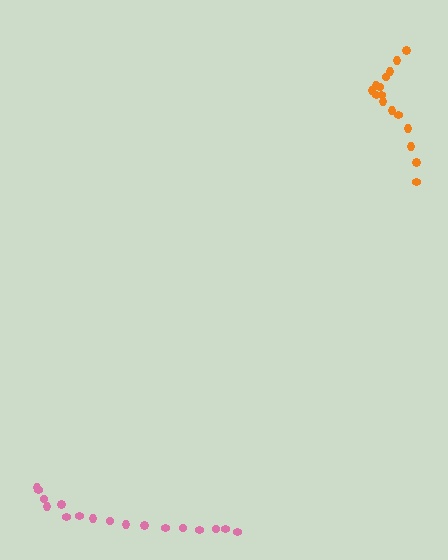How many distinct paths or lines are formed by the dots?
There are 2 distinct paths.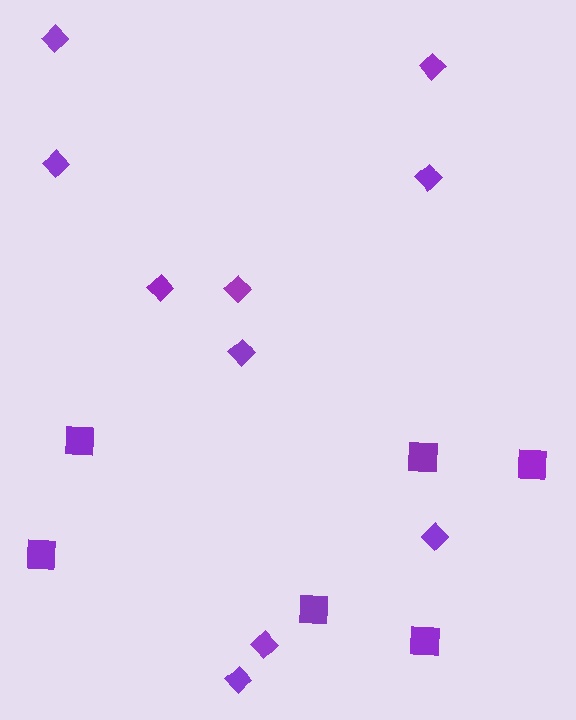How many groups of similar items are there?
There are 2 groups: one group of squares (6) and one group of diamonds (10).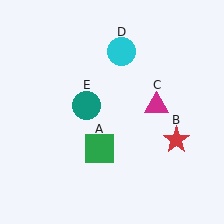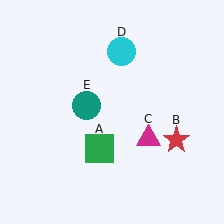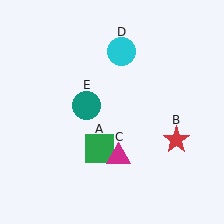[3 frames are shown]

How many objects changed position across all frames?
1 object changed position: magenta triangle (object C).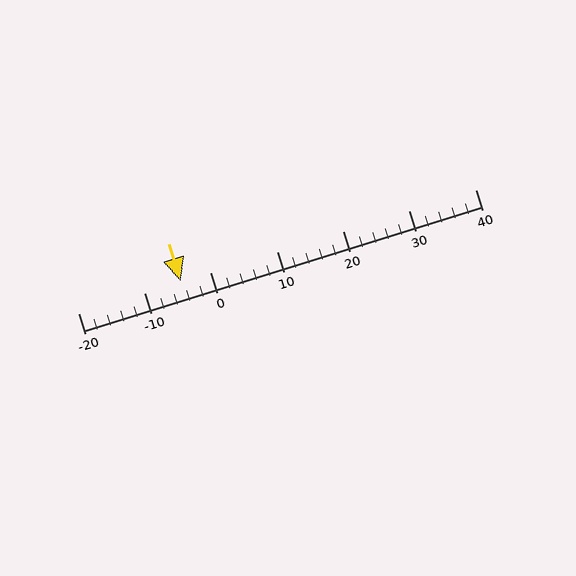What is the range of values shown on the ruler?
The ruler shows values from -20 to 40.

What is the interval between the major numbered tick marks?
The major tick marks are spaced 10 units apart.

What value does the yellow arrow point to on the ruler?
The yellow arrow points to approximately -4.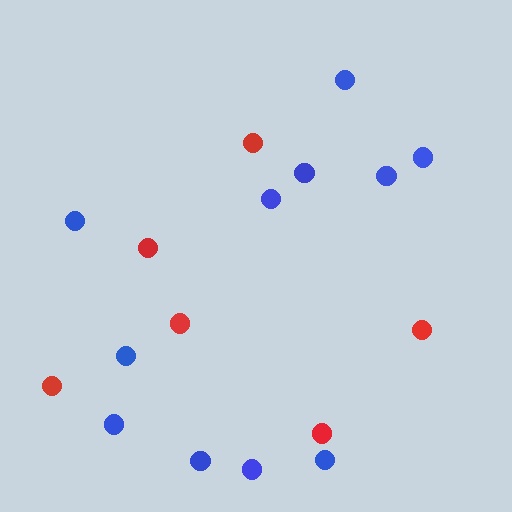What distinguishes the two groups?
There are 2 groups: one group of red circles (6) and one group of blue circles (11).